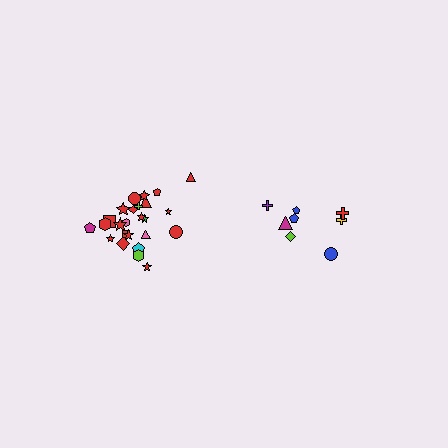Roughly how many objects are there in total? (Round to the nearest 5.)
Roughly 35 objects in total.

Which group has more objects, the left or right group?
The left group.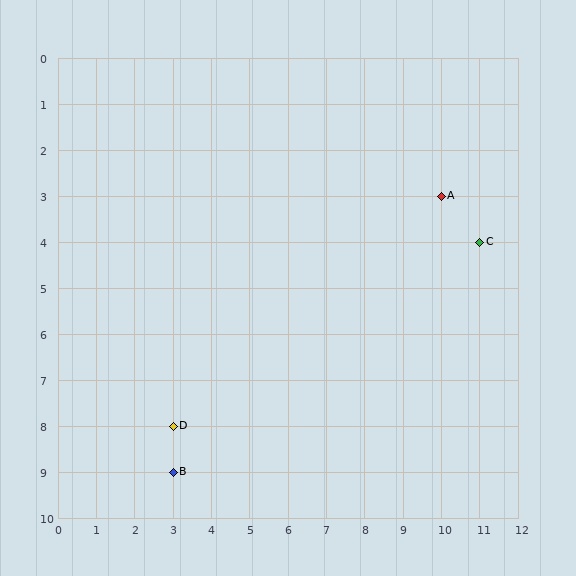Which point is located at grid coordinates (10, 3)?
Point A is at (10, 3).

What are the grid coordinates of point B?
Point B is at grid coordinates (3, 9).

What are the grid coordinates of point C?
Point C is at grid coordinates (11, 4).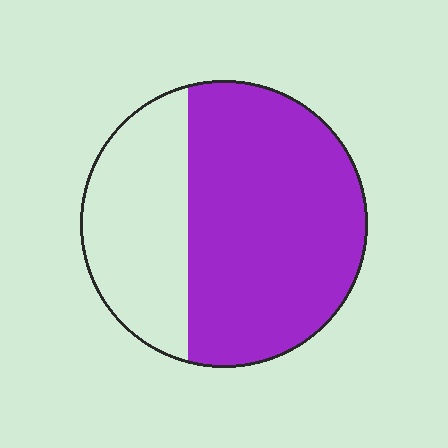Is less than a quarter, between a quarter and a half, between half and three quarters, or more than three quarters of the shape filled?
Between half and three quarters.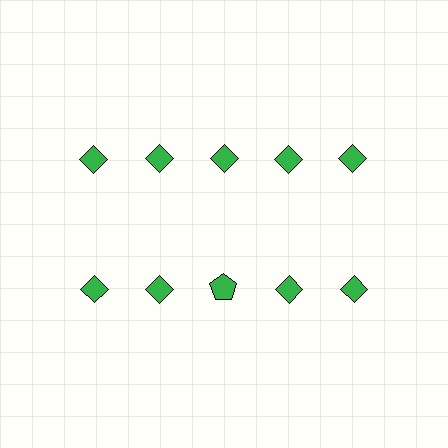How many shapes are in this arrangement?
There are 10 shapes arranged in a grid pattern.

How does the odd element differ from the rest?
It has a different shape: pentagon instead of diamond.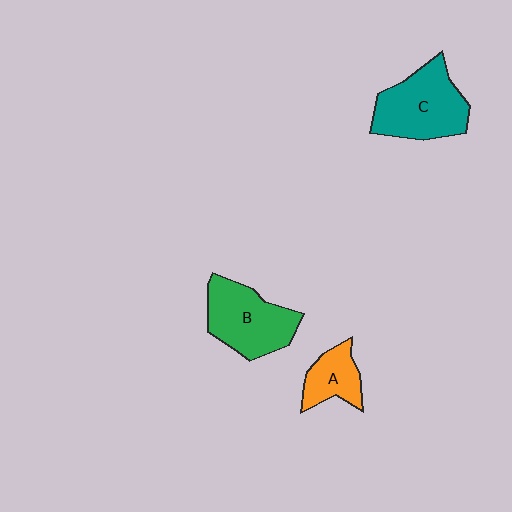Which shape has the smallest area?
Shape A (orange).